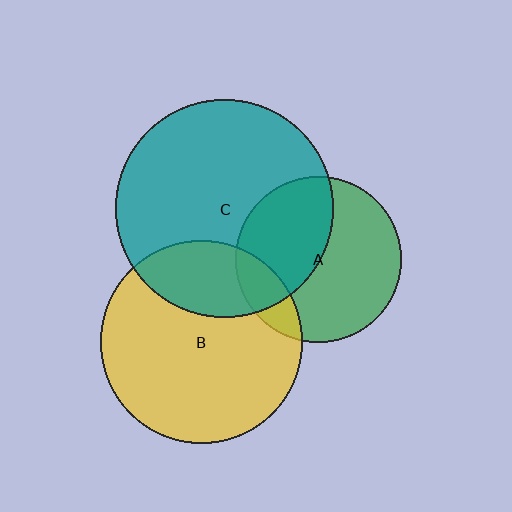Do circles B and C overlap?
Yes.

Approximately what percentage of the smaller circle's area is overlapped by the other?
Approximately 25%.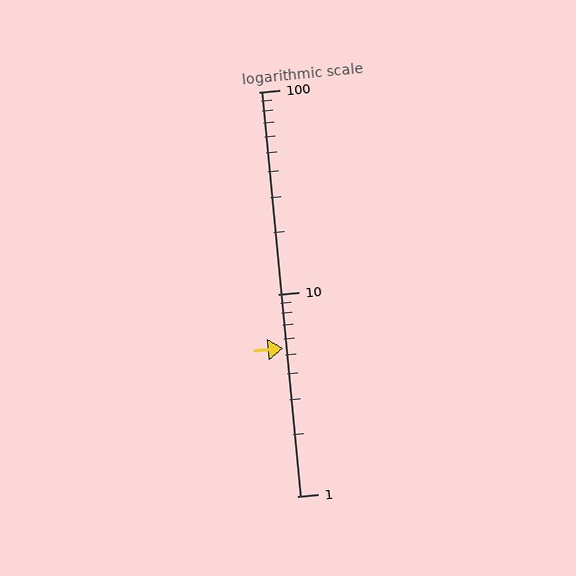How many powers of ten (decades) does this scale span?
The scale spans 2 decades, from 1 to 100.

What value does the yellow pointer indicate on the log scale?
The pointer indicates approximately 5.4.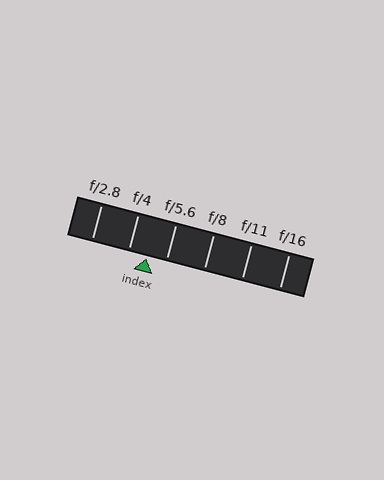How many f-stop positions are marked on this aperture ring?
There are 6 f-stop positions marked.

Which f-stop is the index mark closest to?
The index mark is closest to f/4.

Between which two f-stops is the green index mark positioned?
The index mark is between f/4 and f/5.6.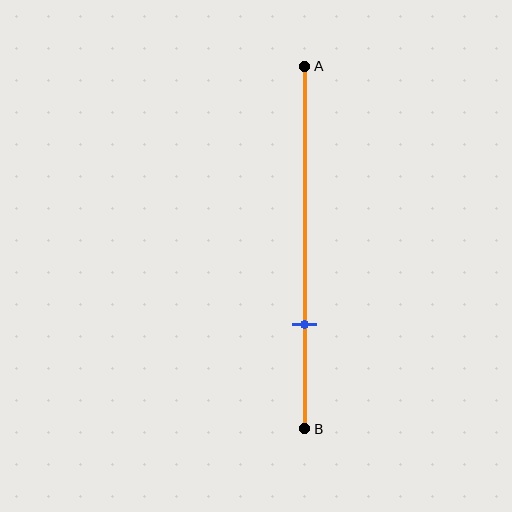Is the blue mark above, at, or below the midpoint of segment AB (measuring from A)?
The blue mark is below the midpoint of segment AB.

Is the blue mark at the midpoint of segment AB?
No, the mark is at about 70% from A, not at the 50% midpoint.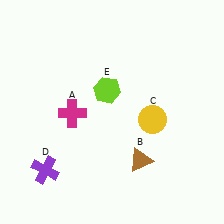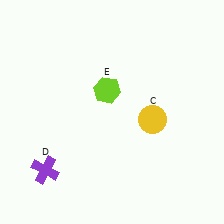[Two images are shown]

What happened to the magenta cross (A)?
The magenta cross (A) was removed in Image 2. It was in the bottom-left area of Image 1.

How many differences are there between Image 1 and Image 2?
There are 2 differences between the two images.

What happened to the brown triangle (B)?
The brown triangle (B) was removed in Image 2. It was in the bottom-right area of Image 1.